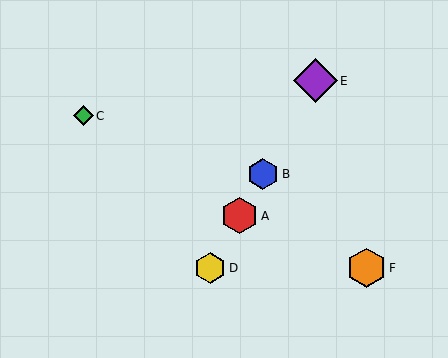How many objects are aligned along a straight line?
4 objects (A, B, D, E) are aligned along a straight line.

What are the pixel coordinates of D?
Object D is at (210, 268).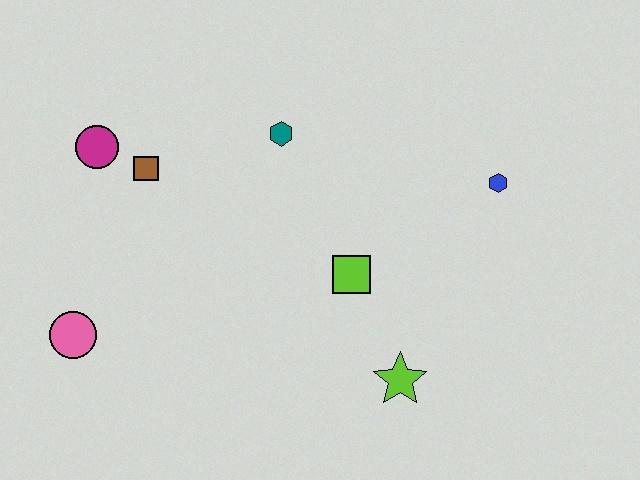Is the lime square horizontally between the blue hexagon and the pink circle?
Yes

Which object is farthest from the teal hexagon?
The pink circle is farthest from the teal hexagon.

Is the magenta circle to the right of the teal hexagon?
No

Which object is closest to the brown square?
The magenta circle is closest to the brown square.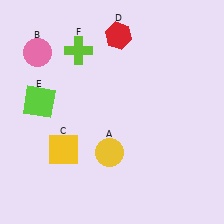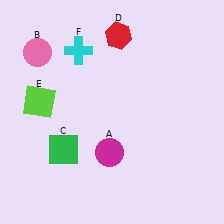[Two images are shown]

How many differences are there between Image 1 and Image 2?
There are 3 differences between the two images.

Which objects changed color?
A changed from yellow to magenta. C changed from yellow to green. F changed from lime to cyan.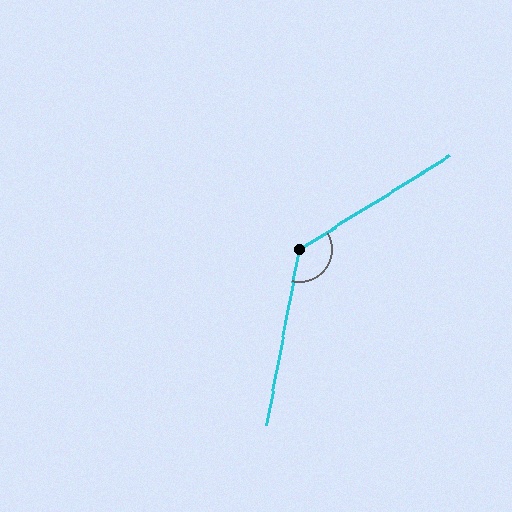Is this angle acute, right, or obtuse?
It is obtuse.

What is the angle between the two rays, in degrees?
Approximately 133 degrees.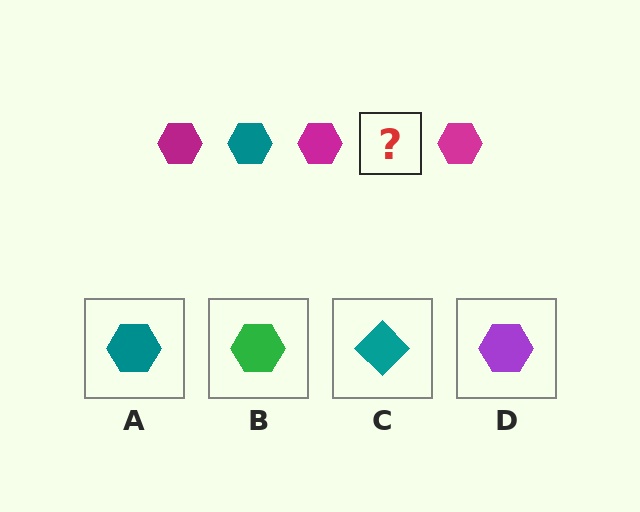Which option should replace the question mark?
Option A.